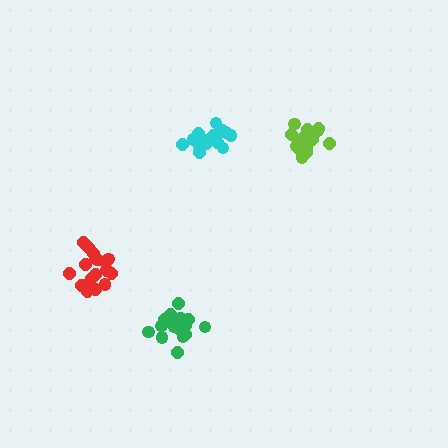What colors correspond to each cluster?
The clusters are colored: cyan, lime, red, green.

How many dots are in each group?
Group 1: 18 dots, Group 2: 15 dots, Group 3: 20 dots, Group 4: 17 dots (70 total).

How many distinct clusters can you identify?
There are 4 distinct clusters.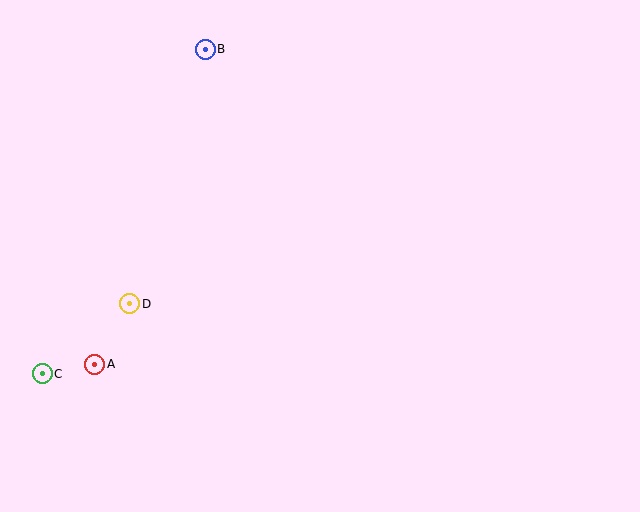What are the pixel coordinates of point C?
Point C is at (42, 374).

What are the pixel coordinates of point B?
Point B is at (205, 49).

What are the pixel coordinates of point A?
Point A is at (95, 364).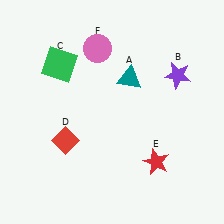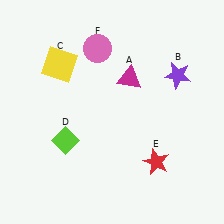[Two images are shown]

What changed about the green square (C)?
In Image 1, C is green. In Image 2, it changed to yellow.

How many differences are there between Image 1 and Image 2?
There are 3 differences between the two images.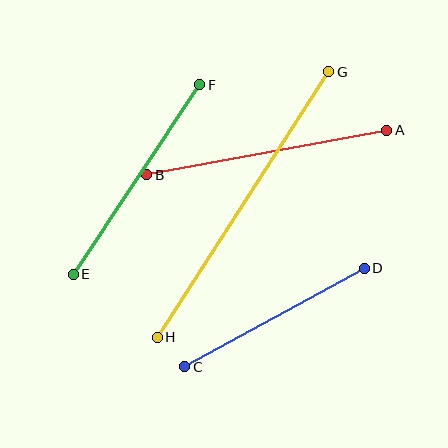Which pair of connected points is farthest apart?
Points G and H are farthest apart.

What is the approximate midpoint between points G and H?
The midpoint is at approximately (243, 204) pixels.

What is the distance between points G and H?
The distance is approximately 316 pixels.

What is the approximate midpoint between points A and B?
The midpoint is at approximately (267, 153) pixels.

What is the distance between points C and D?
The distance is approximately 204 pixels.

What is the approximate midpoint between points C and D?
The midpoint is at approximately (274, 318) pixels.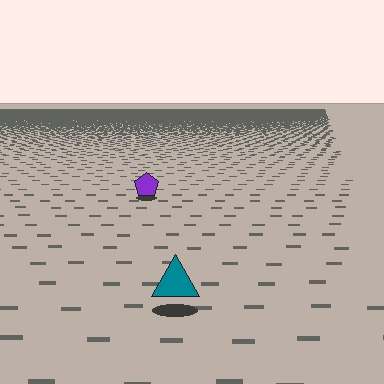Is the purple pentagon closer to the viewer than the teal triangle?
No. The teal triangle is closer — you can tell from the texture gradient: the ground texture is coarser near it.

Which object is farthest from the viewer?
The purple pentagon is farthest from the viewer. It appears smaller and the ground texture around it is denser.